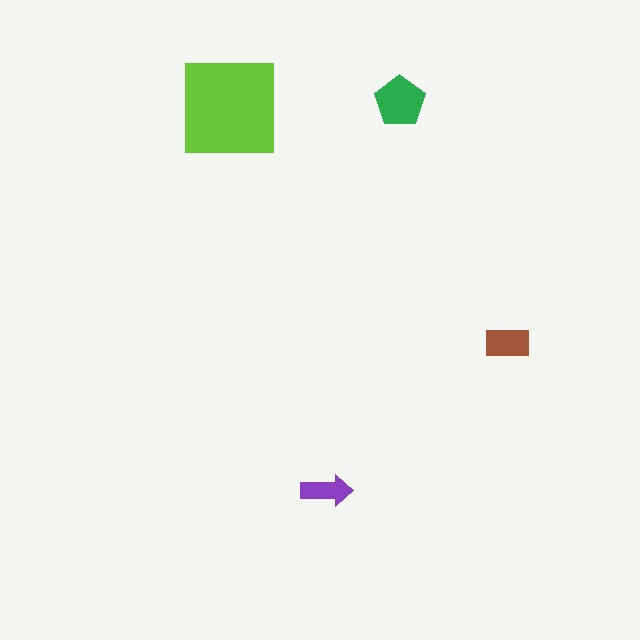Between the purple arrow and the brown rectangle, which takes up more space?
The brown rectangle.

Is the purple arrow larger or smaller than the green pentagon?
Smaller.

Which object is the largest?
The lime square.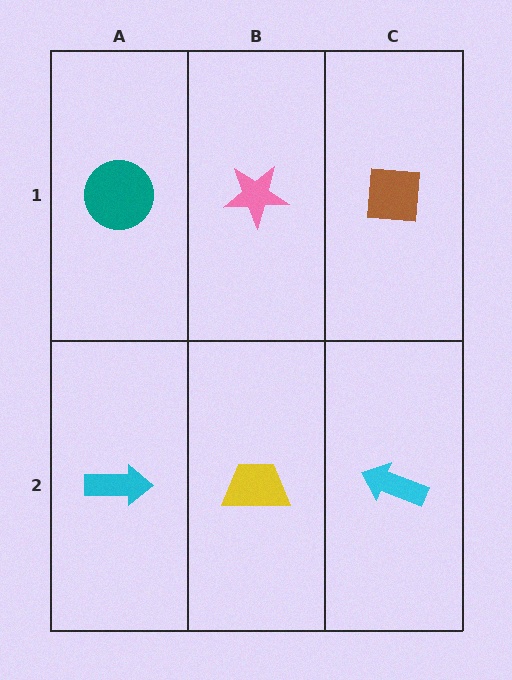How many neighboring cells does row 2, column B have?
3.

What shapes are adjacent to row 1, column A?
A cyan arrow (row 2, column A), a pink star (row 1, column B).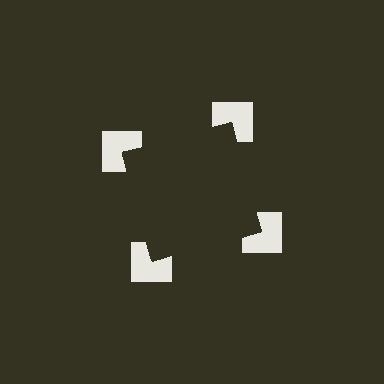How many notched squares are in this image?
There are 4 — one at each vertex of the illusory square.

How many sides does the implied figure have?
4 sides.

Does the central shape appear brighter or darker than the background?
It typically appears slightly darker than the background, even though no actual brightness change is drawn.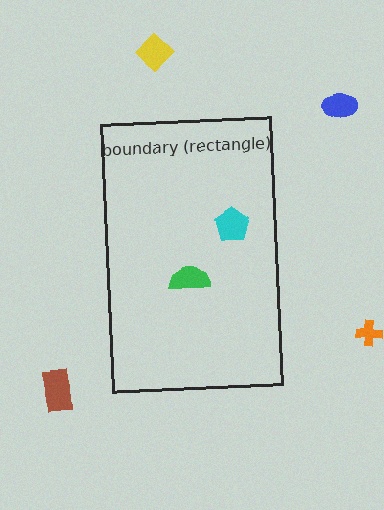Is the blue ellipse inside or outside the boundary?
Outside.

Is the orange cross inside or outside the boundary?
Outside.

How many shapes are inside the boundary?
2 inside, 4 outside.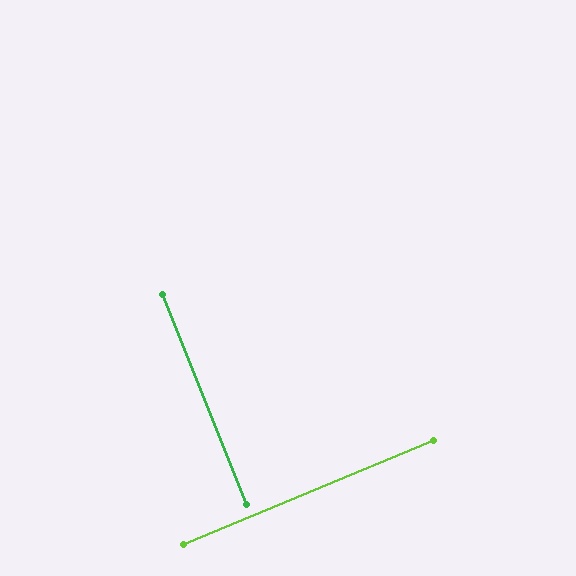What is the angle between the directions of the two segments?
Approximately 89 degrees.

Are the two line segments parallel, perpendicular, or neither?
Perpendicular — they meet at approximately 89°.